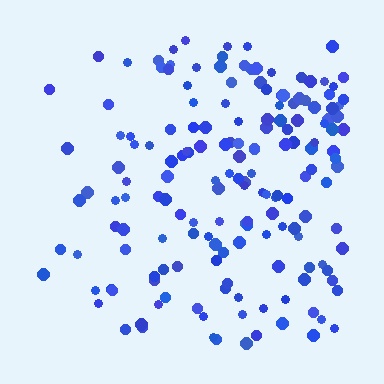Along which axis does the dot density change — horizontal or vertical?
Horizontal.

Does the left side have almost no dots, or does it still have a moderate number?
Still a moderate number, just noticeably fewer than the right.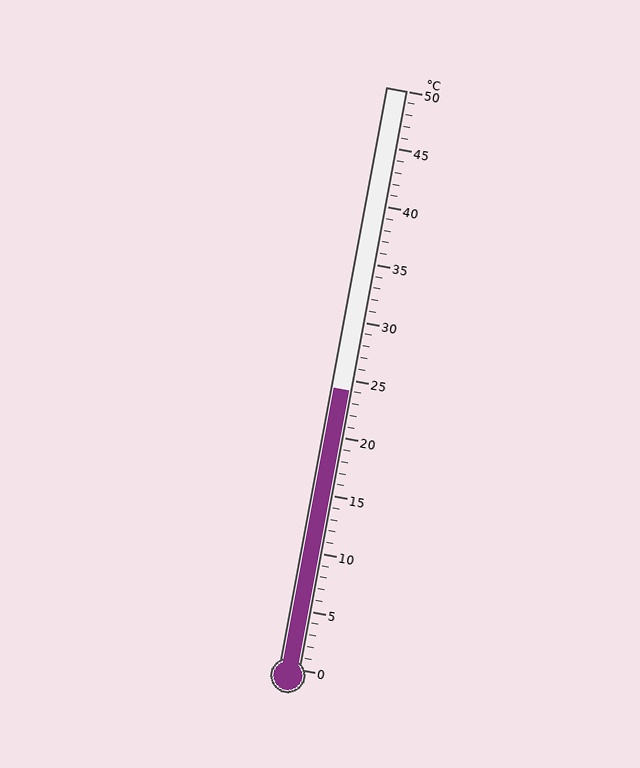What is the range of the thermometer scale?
The thermometer scale ranges from 0°C to 50°C.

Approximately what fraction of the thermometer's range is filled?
The thermometer is filled to approximately 50% of its range.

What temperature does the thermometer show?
The thermometer shows approximately 24°C.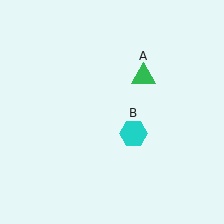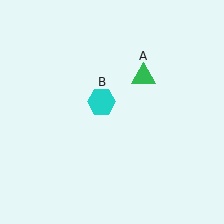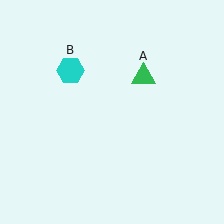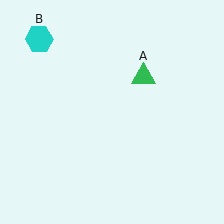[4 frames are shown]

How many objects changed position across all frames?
1 object changed position: cyan hexagon (object B).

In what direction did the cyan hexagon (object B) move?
The cyan hexagon (object B) moved up and to the left.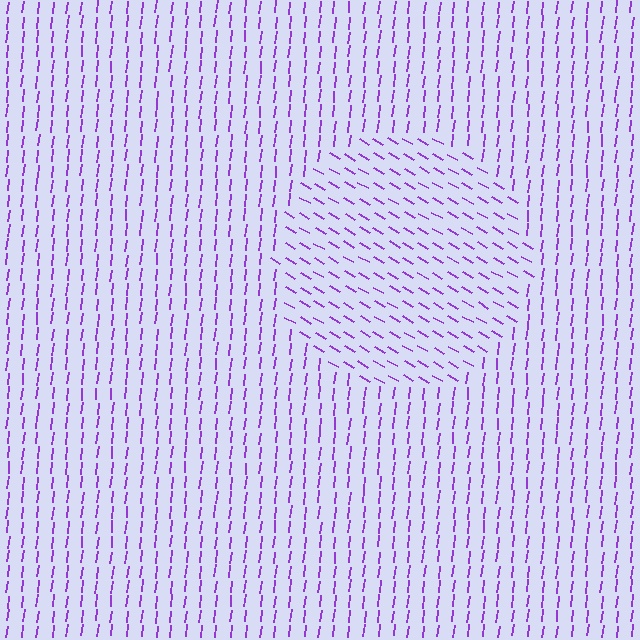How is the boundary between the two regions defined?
The boundary is defined purely by a change in line orientation (approximately 66 degrees difference). All lines are the same color and thickness.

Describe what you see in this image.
The image is filled with small purple line segments. A circle region in the image has lines oriented differently from the surrounding lines, creating a visible texture boundary.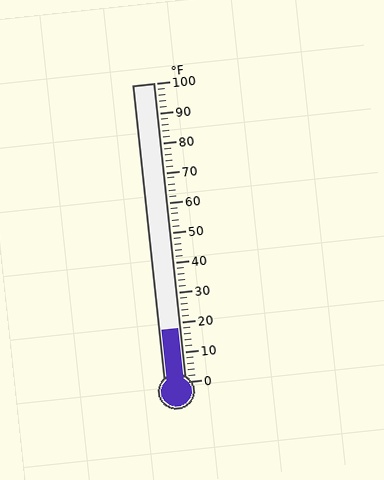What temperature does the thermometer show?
The thermometer shows approximately 18°F.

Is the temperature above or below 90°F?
The temperature is below 90°F.